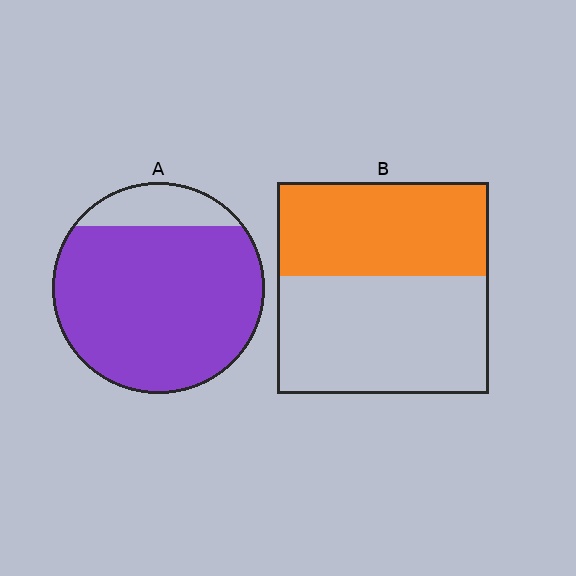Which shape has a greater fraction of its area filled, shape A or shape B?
Shape A.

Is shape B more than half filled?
No.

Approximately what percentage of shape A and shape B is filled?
A is approximately 85% and B is approximately 45%.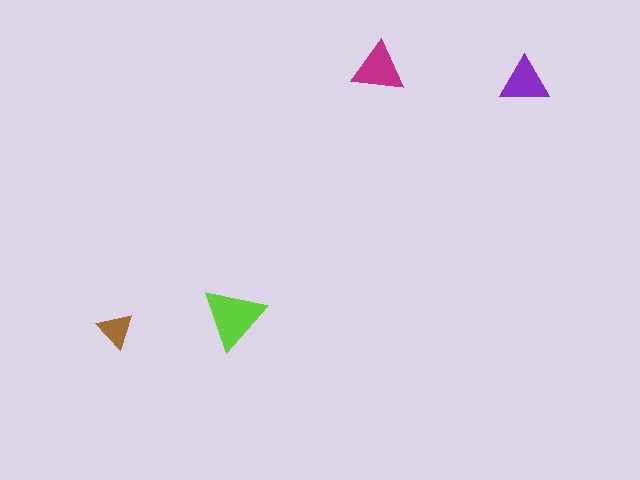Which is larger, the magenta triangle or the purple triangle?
The magenta one.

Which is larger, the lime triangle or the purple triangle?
The lime one.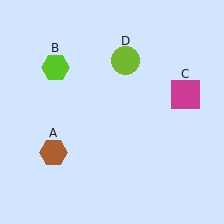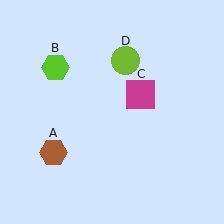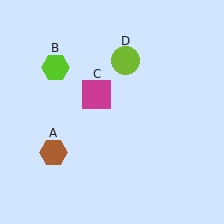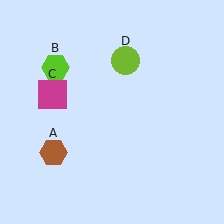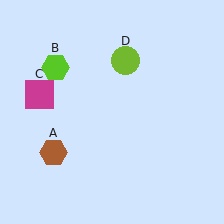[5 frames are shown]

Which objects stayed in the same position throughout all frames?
Brown hexagon (object A) and lime hexagon (object B) and lime circle (object D) remained stationary.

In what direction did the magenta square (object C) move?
The magenta square (object C) moved left.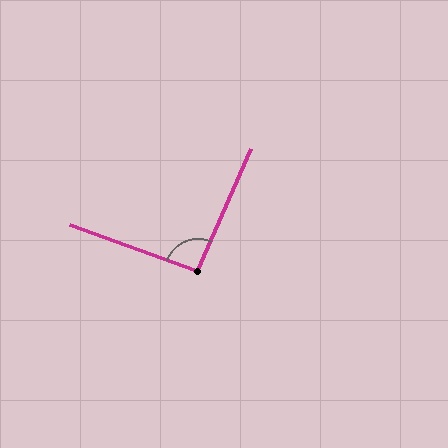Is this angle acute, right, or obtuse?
It is approximately a right angle.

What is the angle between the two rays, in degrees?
Approximately 94 degrees.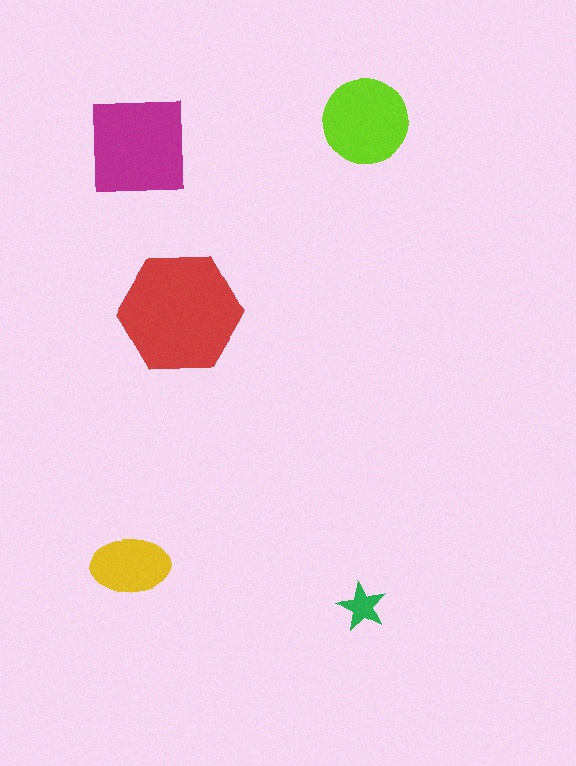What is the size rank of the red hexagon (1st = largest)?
1st.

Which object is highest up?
The lime circle is topmost.